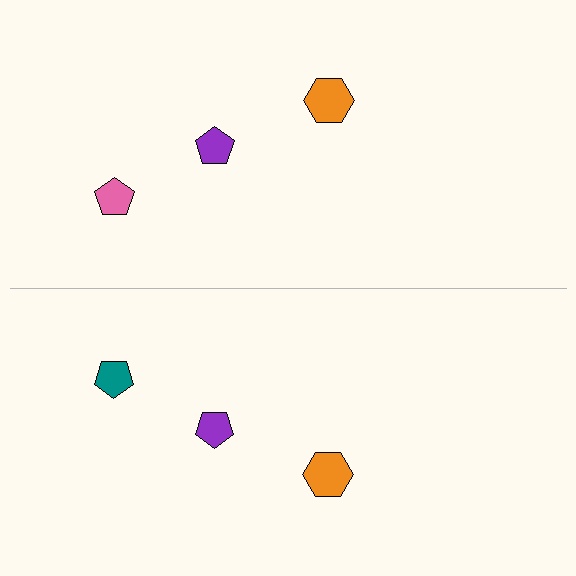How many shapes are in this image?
There are 6 shapes in this image.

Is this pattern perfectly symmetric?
No, the pattern is not perfectly symmetric. The teal pentagon on the bottom side breaks the symmetry — its mirror counterpart is pink.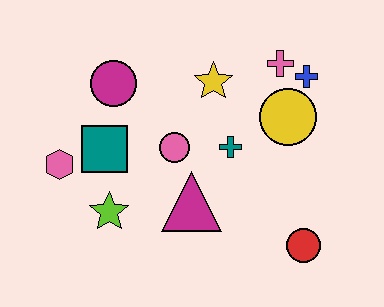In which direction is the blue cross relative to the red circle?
The blue cross is above the red circle.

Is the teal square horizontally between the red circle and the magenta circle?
No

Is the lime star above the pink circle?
No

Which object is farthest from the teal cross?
The pink hexagon is farthest from the teal cross.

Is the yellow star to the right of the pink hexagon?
Yes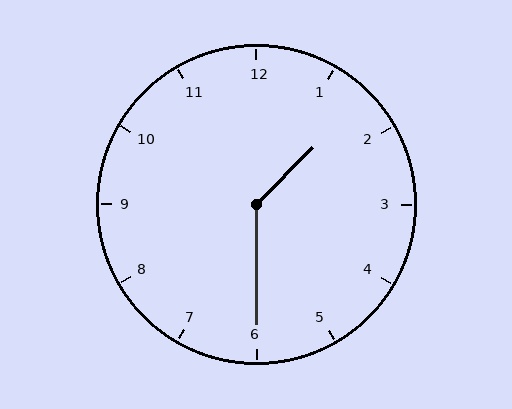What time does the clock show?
1:30.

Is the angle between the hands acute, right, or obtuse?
It is obtuse.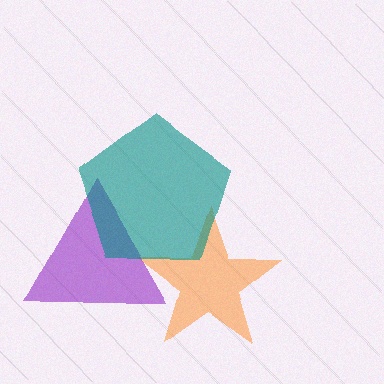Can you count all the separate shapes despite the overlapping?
Yes, there are 3 separate shapes.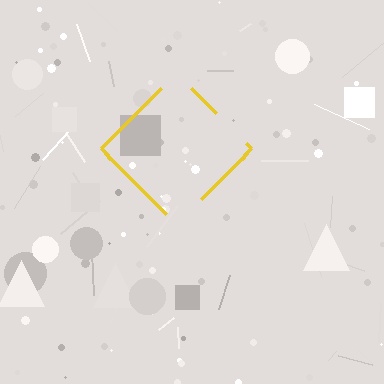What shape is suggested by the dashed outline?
The dashed outline suggests a diamond.